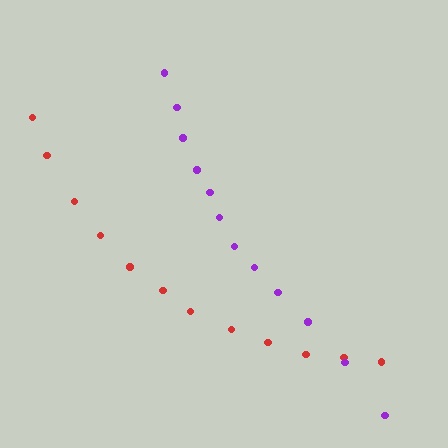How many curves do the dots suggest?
There are 2 distinct paths.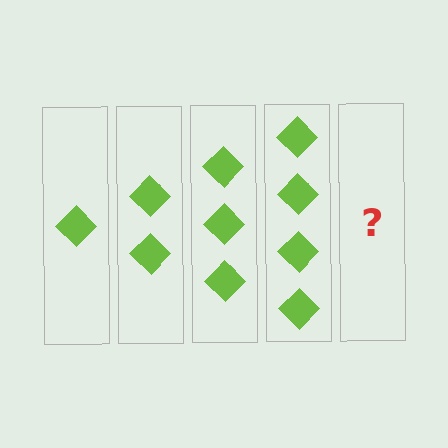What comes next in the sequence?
The next element should be 5 diamonds.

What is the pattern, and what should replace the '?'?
The pattern is that each step adds one more diamond. The '?' should be 5 diamonds.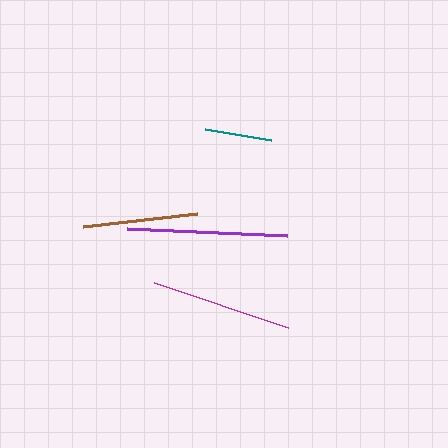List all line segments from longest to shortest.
From longest to shortest: purple, magenta, brown, teal.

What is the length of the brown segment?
The brown segment is approximately 115 pixels long.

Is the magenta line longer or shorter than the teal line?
The magenta line is longer than the teal line.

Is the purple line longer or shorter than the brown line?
The purple line is longer than the brown line.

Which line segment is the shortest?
The teal line is the shortest at approximately 67 pixels.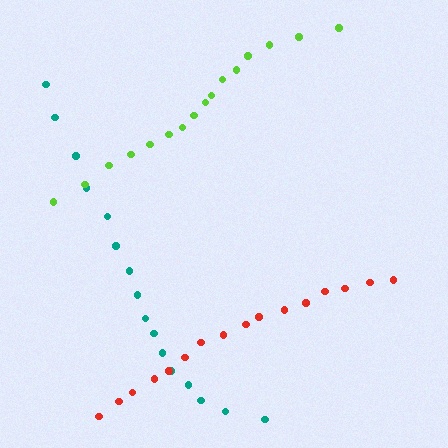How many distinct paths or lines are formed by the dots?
There are 3 distinct paths.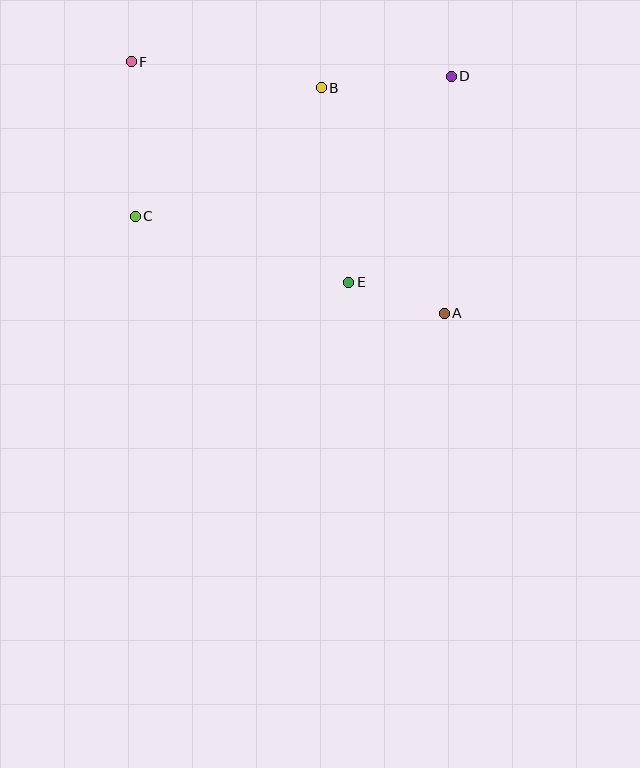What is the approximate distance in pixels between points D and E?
The distance between D and E is approximately 230 pixels.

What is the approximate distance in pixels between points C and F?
The distance between C and F is approximately 154 pixels.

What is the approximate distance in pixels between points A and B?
The distance between A and B is approximately 257 pixels.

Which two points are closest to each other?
Points A and E are closest to each other.